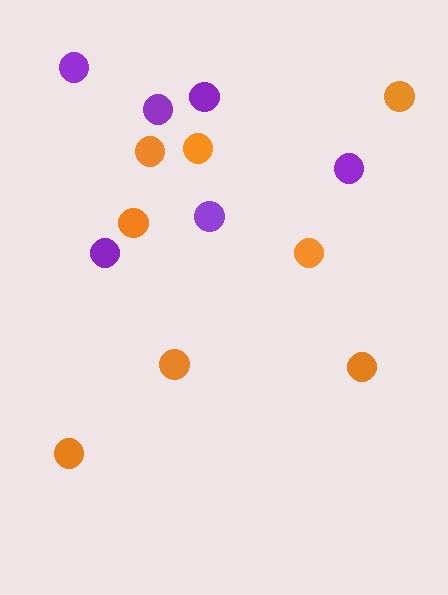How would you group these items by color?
There are 2 groups: one group of orange circles (8) and one group of purple circles (6).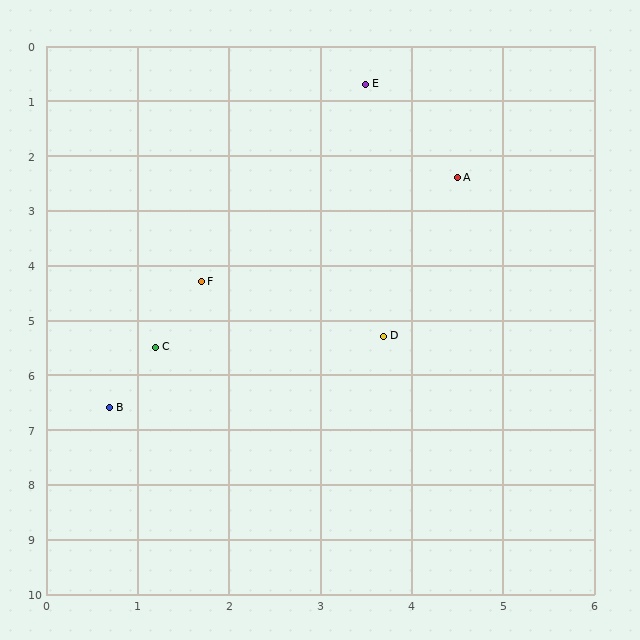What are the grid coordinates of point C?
Point C is at approximately (1.2, 5.5).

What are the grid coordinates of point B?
Point B is at approximately (0.7, 6.6).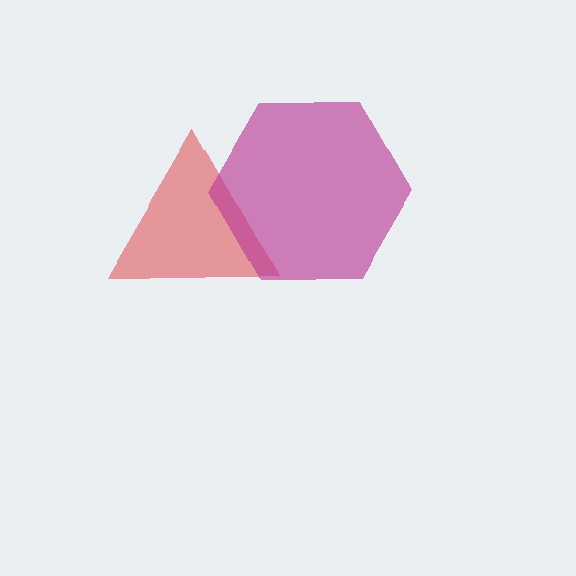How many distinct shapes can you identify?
There are 2 distinct shapes: a red triangle, a magenta hexagon.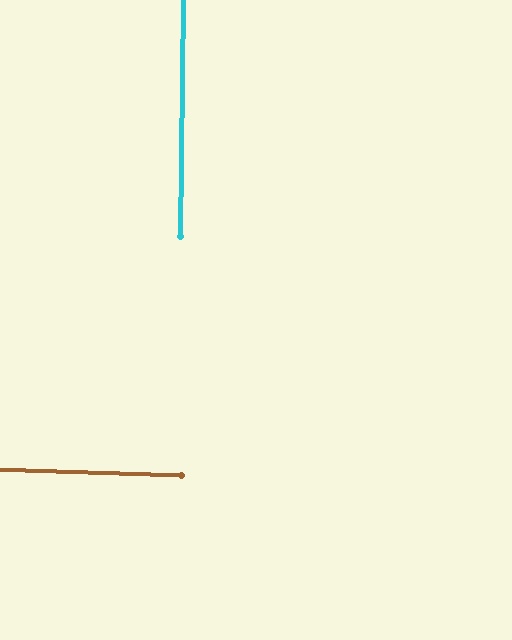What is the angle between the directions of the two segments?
Approximately 89 degrees.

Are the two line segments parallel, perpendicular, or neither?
Perpendicular — they meet at approximately 89°.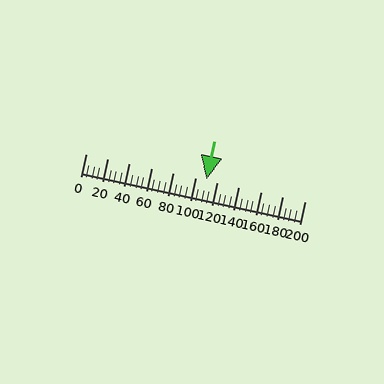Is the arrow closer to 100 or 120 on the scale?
The arrow is closer to 120.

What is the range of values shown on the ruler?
The ruler shows values from 0 to 200.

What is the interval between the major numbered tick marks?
The major tick marks are spaced 20 units apart.